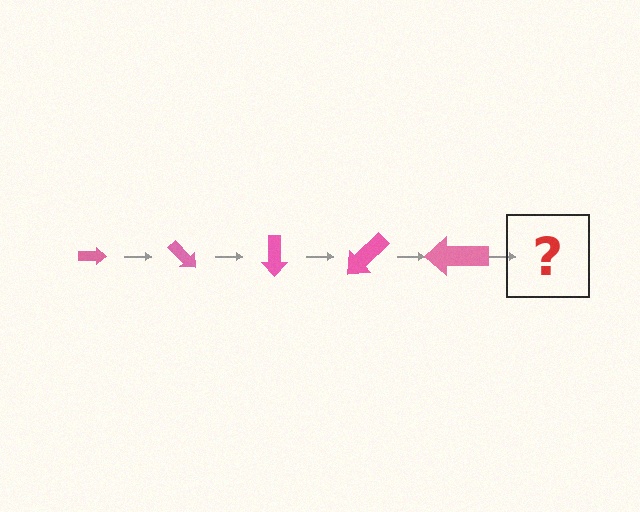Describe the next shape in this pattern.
It should be an arrow, larger than the previous one and rotated 225 degrees from the start.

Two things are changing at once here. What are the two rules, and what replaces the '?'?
The two rules are that the arrow grows larger each step and it rotates 45 degrees each step. The '?' should be an arrow, larger than the previous one and rotated 225 degrees from the start.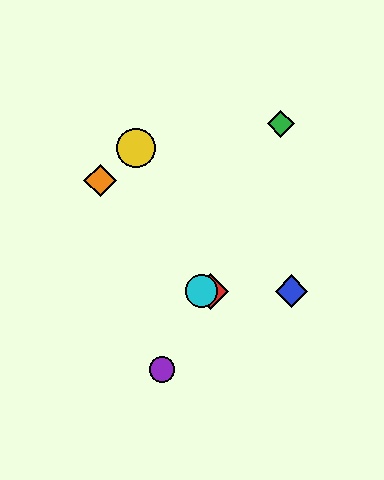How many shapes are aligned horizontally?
3 shapes (the red diamond, the blue diamond, the cyan circle) are aligned horizontally.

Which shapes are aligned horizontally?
The red diamond, the blue diamond, the cyan circle are aligned horizontally.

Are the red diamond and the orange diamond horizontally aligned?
No, the red diamond is at y≈291 and the orange diamond is at y≈181.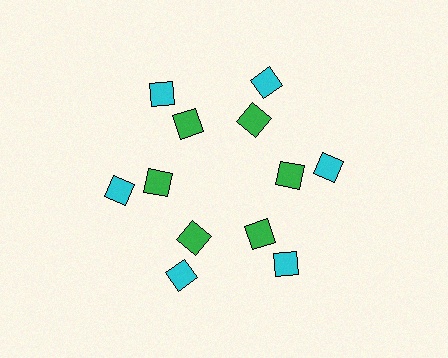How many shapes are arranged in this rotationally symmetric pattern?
There are 12 shapes, arranged in 6 groups of 2.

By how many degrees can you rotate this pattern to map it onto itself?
The pattern maps onto itself every 60 degrees of rotation.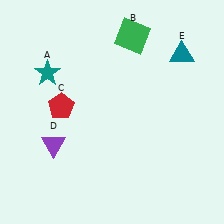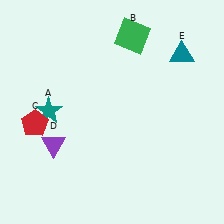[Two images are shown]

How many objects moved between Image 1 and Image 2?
2 objects moved between the two images.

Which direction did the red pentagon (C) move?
The red pentagon (C) moved left.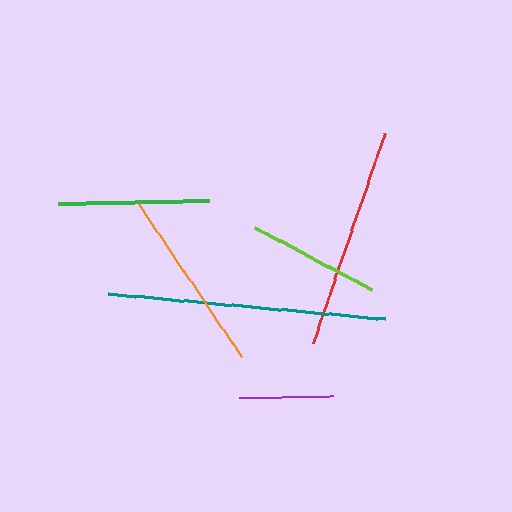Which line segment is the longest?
The teal line is the longest at approximately 279 pixels.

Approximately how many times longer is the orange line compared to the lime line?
The orange line is approximately 1.4 times the length of the lime line.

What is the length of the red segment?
The red segment is approximately 221 pixels long.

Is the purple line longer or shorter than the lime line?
The lime line is longer than the purple line.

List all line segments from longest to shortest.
From longest to shortest: teal, red, orange, green, lime, purple.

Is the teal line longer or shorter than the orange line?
The teal line is longer than the orange line.